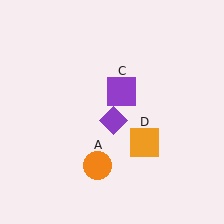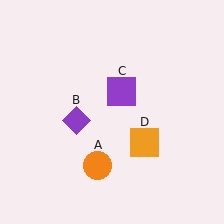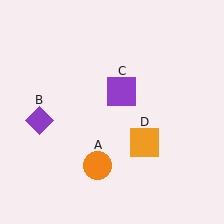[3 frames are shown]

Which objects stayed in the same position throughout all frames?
Orange circle (object A) and purple square (object C) and orange square (object D) remained stationary.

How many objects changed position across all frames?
1 object changed position: purple diamond (object B).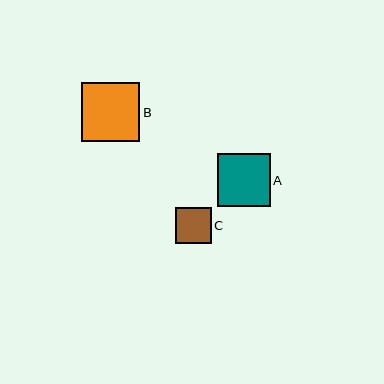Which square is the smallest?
Square C is the smallest with a size of approximately 36 pixels.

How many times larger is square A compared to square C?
Square A is approximately 1.5 times the size of square C.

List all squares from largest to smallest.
From largest to smallest: B, A, C.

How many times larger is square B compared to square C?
Square B is approximately 1.6 times the size of square C.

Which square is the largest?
Square B is the largest with a size of approximately 59 pixels.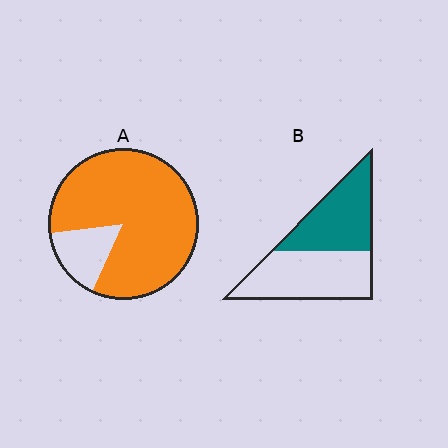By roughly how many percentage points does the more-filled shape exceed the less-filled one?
By roughly 40 percentage points (A over B).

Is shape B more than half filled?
Roughly half.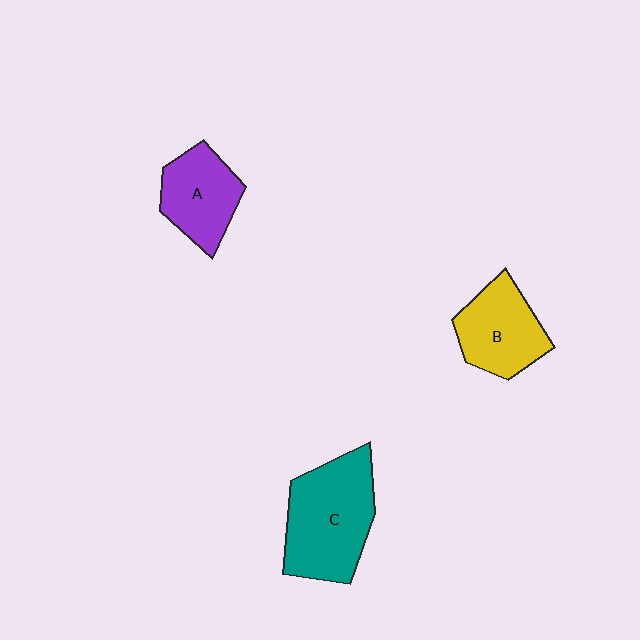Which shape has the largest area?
Shape C (teal).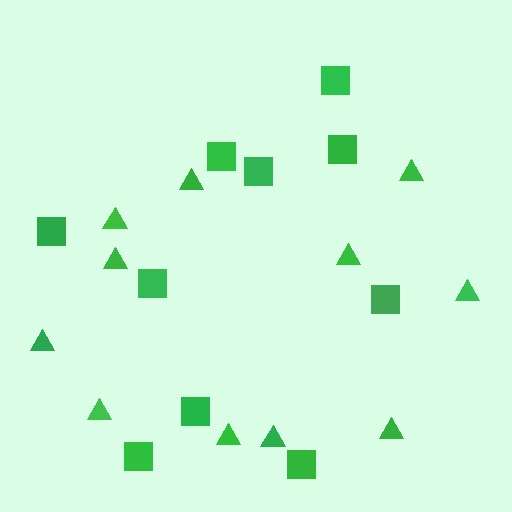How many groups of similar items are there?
There are 2 groups: one group of triangles (11) and one group of squares (10).